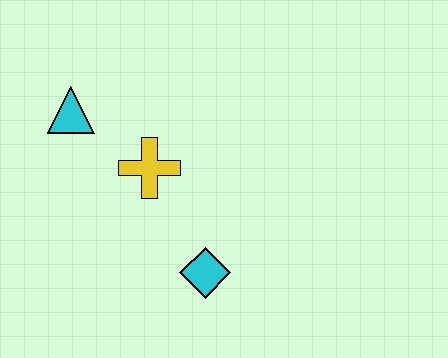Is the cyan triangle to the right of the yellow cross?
No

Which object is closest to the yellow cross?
The cyan triangle is closest to the yellow cross.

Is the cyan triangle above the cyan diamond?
Yes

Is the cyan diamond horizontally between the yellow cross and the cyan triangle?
No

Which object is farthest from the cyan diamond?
The cyan triangle is farthest from the cyan diamond.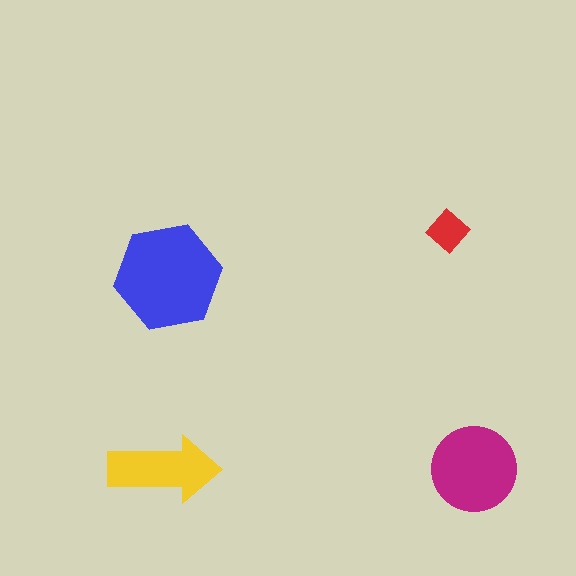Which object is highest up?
The red diamond is topmost.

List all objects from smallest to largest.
The red diamond, the yellow arrow, the magenta circle, the blue hexagon.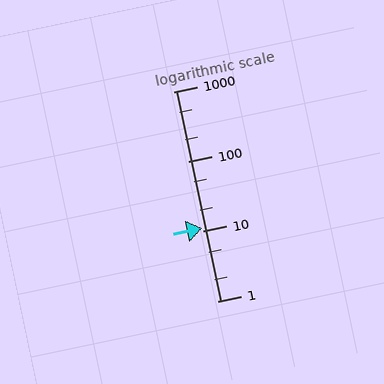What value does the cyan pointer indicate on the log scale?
The pointer indicates approximately 11.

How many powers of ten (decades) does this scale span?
The scale spans 3 decades, from 1 to 1000.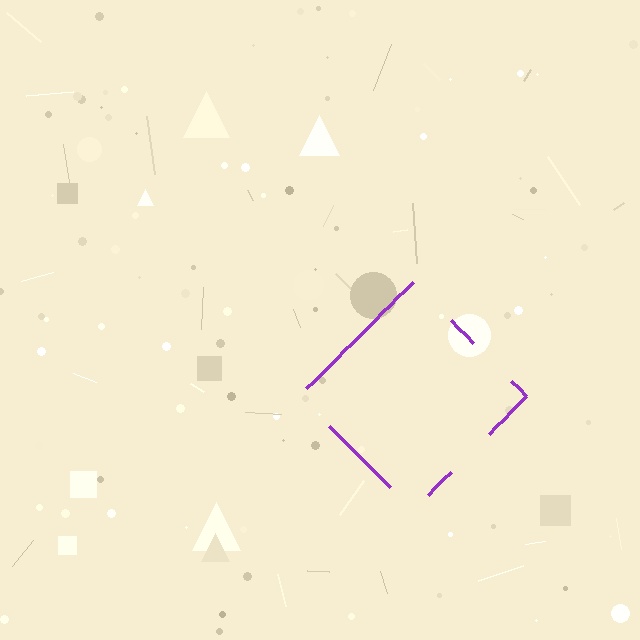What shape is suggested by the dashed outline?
The dashed outline suggests a diamond.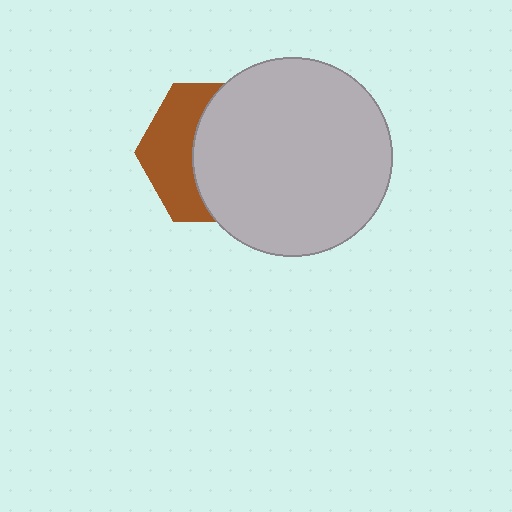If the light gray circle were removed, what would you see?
You would see the complete brown hexagon.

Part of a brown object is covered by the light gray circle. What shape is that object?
It is a hexagon.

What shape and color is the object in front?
The object in front is a light gray circle.